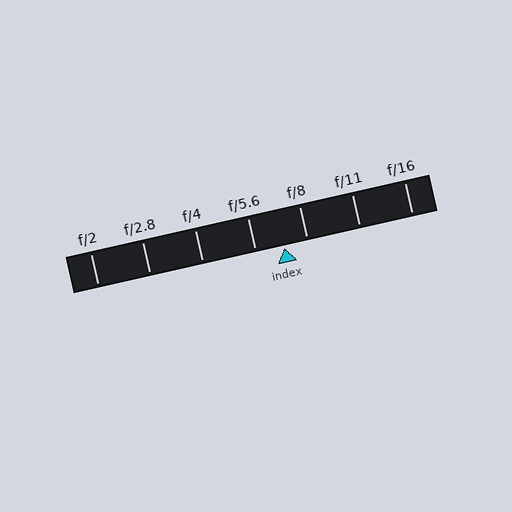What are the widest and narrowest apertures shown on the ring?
The widest aperture shown is f/2 and the narrowest is f/16.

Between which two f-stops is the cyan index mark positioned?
The index mark is between f/5.6 and f/8.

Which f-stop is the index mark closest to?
The index mark is closest to f/8.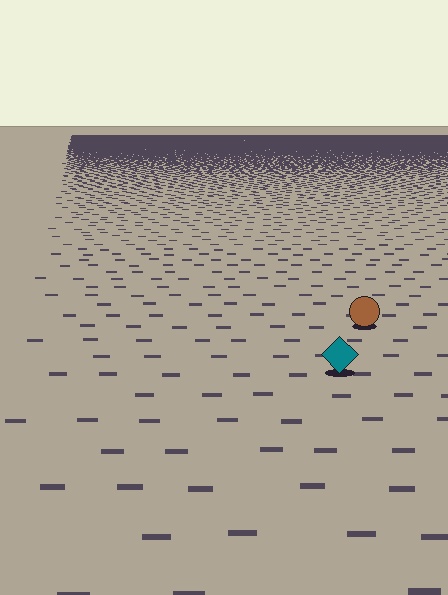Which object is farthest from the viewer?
The brown circle is farthest from the viewer. It appears smaller and the ground texture around it is denser.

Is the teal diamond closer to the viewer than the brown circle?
Yes. The teal diamond is closer — you can tell from the texture gradient: the ground texture is coarser near it.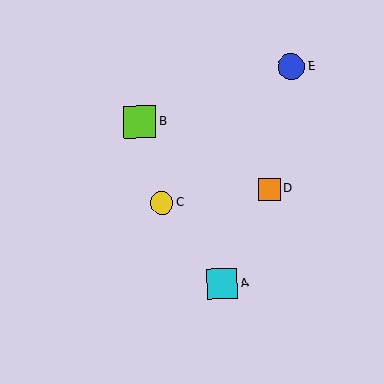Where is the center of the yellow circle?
The center of the yellow circle is at (162, 203).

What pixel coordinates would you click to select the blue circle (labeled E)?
Click at (291, 66) to select the blue circle E.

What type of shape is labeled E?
Shape E is a blue circle.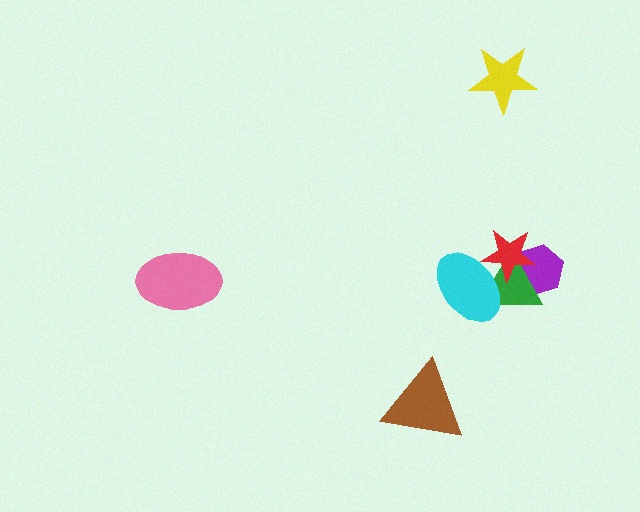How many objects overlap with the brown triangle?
0 objects overlap with the brown triangle.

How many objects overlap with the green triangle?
3 objects overlap with the green triangle.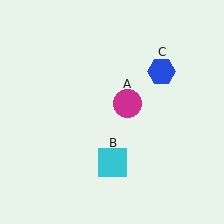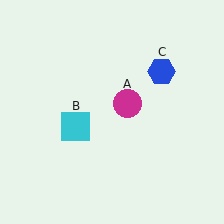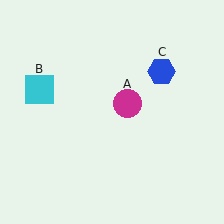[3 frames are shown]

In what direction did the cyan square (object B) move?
The cyan square (object B) moved up and to the left.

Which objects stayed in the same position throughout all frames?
Magenta circle (object A) and blue hexagon (object C) remained stationary.